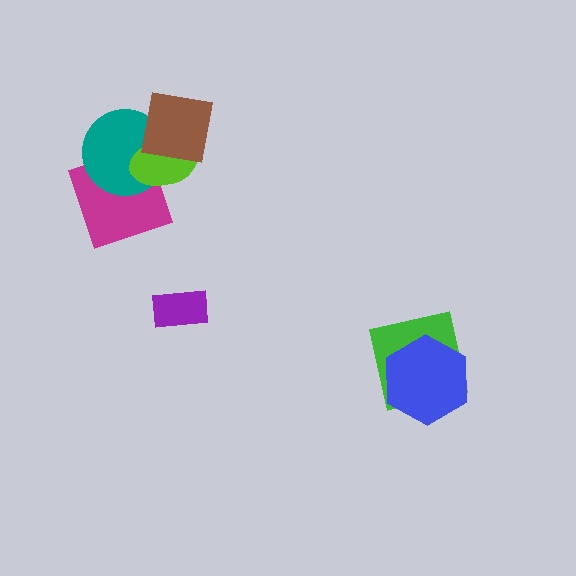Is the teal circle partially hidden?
Yes, it is partially covered by another shape.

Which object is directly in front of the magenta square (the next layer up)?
The teal circle is directly in front of the magenta square.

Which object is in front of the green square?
The blue hexagon is in front of the green square.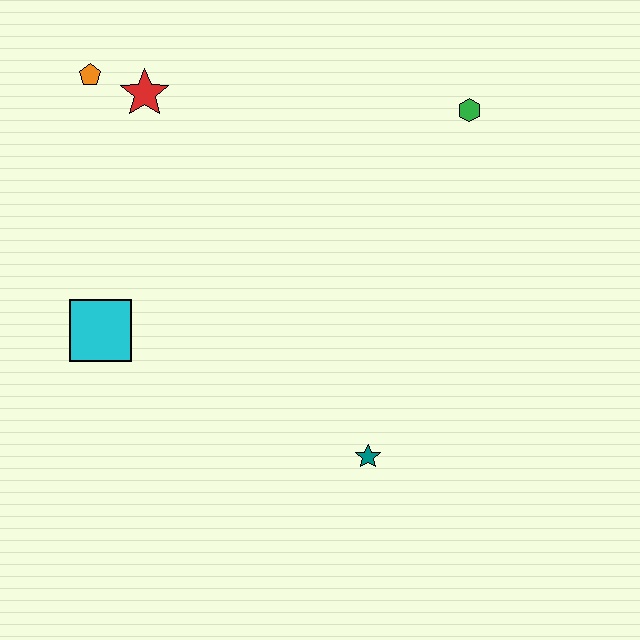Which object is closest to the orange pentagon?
The red star is closest to the orange pentagon.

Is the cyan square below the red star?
Yes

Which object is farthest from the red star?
The teal star is farthest from the red star.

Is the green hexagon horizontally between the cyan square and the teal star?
No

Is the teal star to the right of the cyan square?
Yes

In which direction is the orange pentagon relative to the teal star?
The orange pentagon is above the teal star.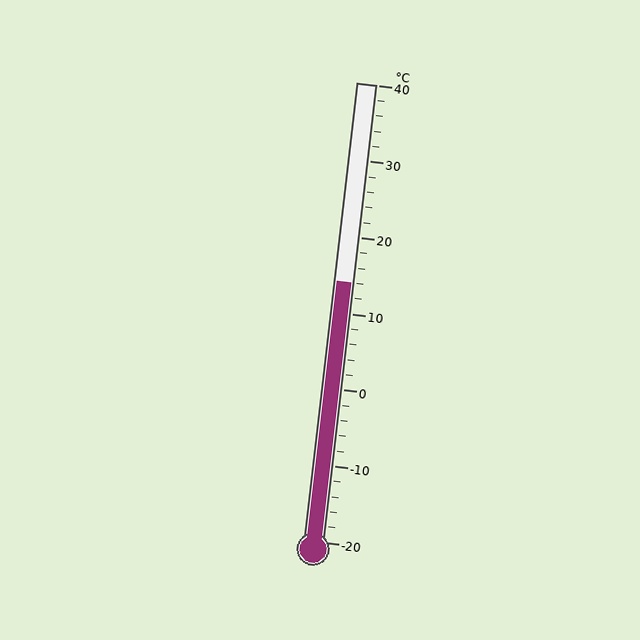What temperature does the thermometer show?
The thermometer shows approximately 14°C.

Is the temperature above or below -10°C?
The temperature is above -10°C.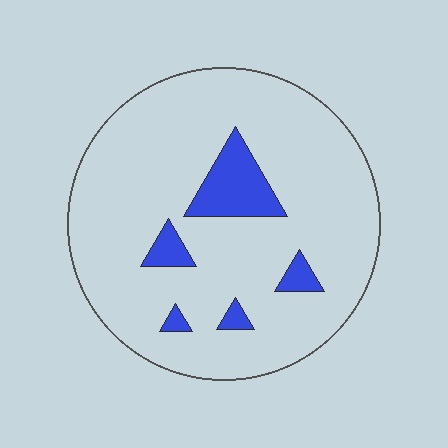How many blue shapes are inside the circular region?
5.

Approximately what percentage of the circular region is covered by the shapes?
Approximately 10%.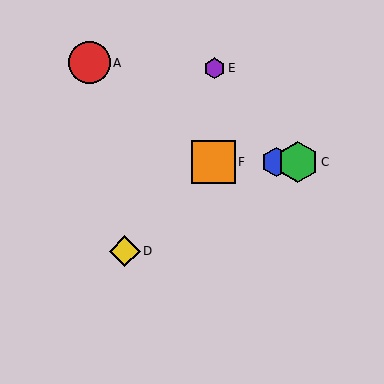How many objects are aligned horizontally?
3 objects (B, C, F) are aligned horizontally.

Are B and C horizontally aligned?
Yes, both are at y≈162.